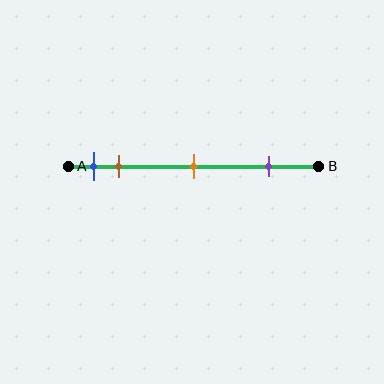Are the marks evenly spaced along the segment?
No, the marks are not evenly spaced.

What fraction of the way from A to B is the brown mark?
The brown mark is approximately 20% (0.2) of the way from A to B.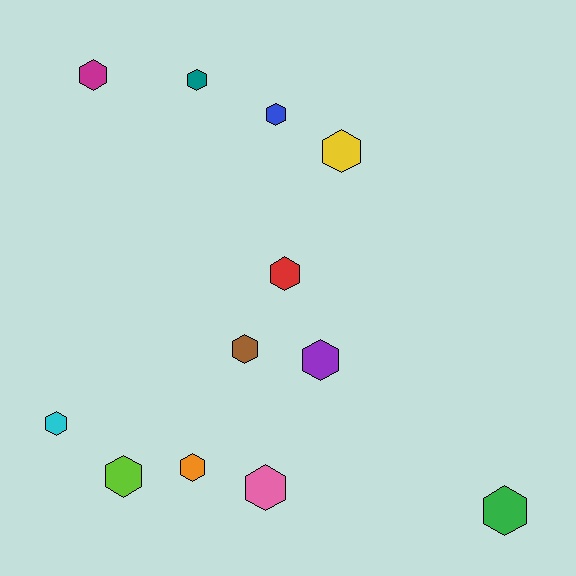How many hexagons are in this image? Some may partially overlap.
There are 12 hexagons.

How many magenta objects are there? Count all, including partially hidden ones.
There is 1 magenta object.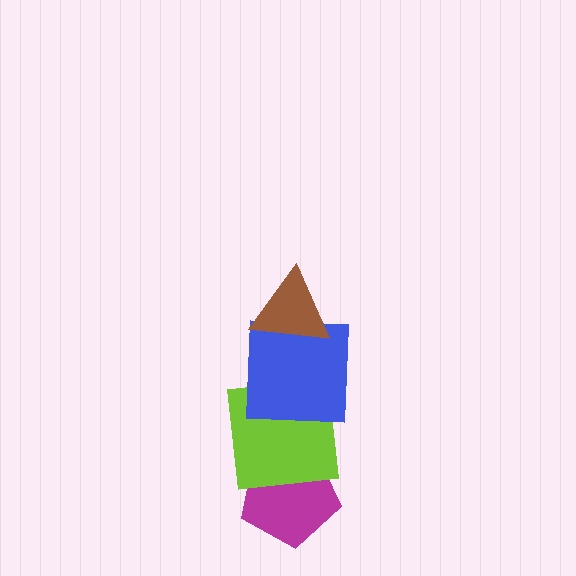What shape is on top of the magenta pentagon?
The lime square is on top of the magenta pentagon.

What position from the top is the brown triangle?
The brown triangle is 1st from the top.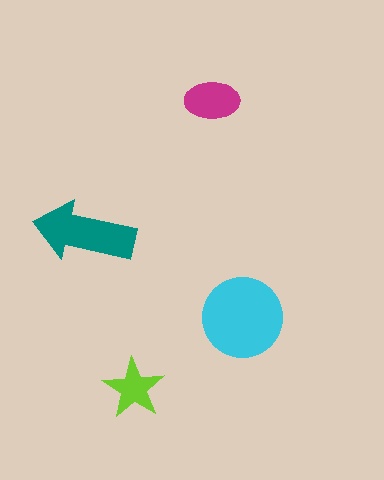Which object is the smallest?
The lime star.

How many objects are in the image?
There are 4 objects in the image.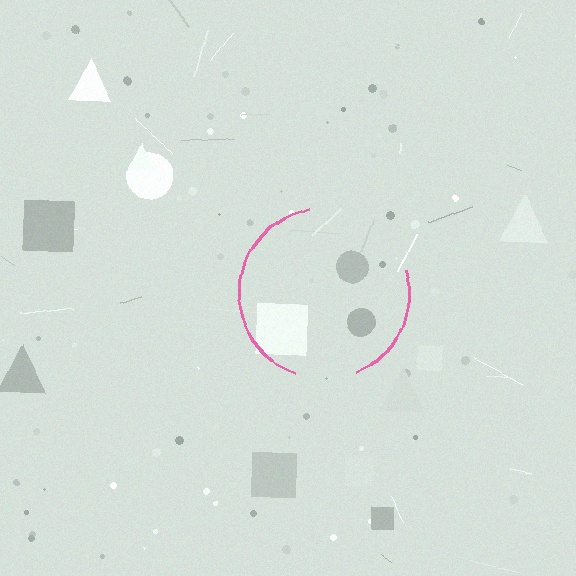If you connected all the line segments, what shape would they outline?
They would outline a circle.